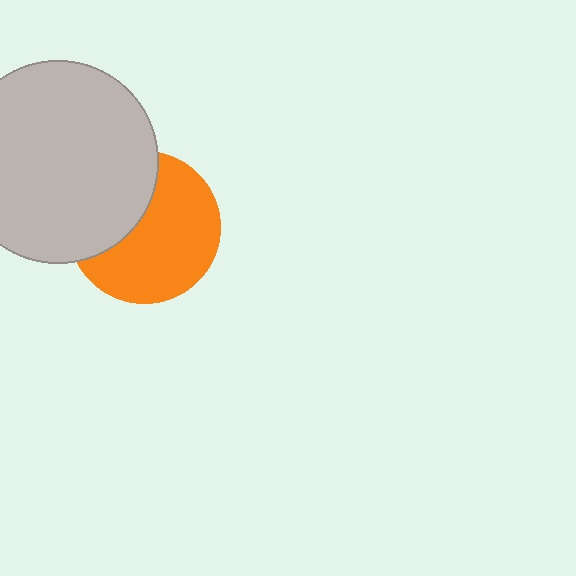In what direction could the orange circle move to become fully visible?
The orange circle could move right. That would shift it out from behind the light gray circle entirely.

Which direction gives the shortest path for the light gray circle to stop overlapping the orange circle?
Moving left gives the shortest separation.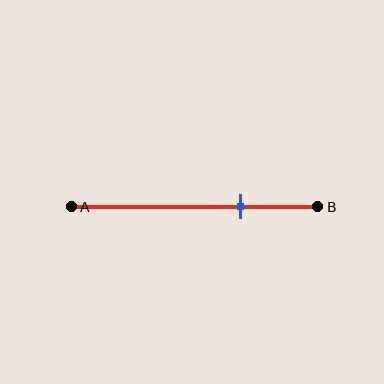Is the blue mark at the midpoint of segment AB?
No, the mark is at about 70% from A, not at the 50% midpoint.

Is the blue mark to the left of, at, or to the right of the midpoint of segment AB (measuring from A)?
The blue mark is to the right of the midpoint of segment AB.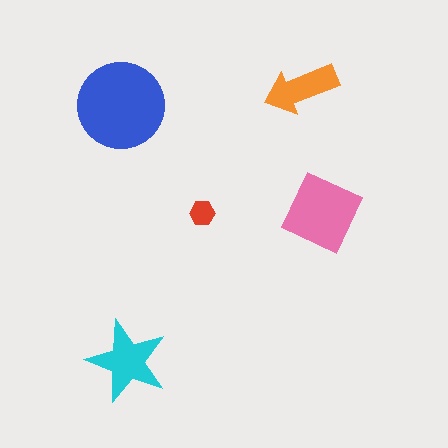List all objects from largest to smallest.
The blue circle, the pink diamond, the cyan star, the orange arrow, the red hexagon.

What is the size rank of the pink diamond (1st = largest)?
2nd.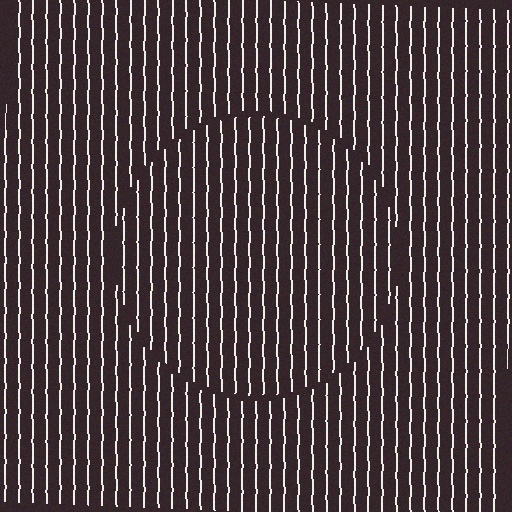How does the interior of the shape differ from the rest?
The interior of the shape contains the same grating, shifted by half a period — the contour is defined by the phase discontinuity where line-ends from the inner and outer gratings abut.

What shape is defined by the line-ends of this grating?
An illusory circle. The interior of the shape contains the same grating, shifted by half a period — the contour is defined by the phase discontinuity where line-ends from the inner and outer gratings abut.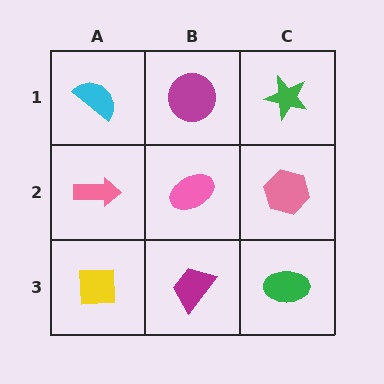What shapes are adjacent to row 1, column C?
A pink hexagon (row 2, column C), a magenta circle (row 1, column B).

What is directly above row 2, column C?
A green star.